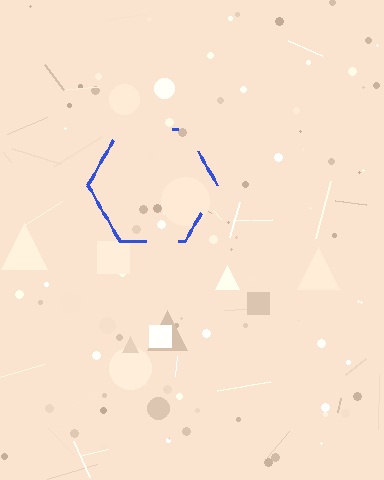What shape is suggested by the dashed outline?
The dashed outline suggests a hexagon.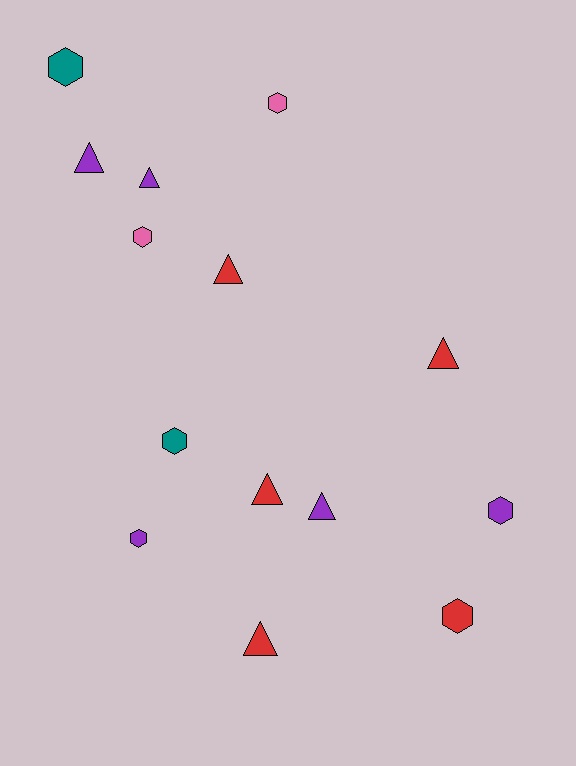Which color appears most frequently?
Red, with 5 objects.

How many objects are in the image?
There are 14 objects.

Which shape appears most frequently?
Triangle, with 7 objects.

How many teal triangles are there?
There are no teal triangles.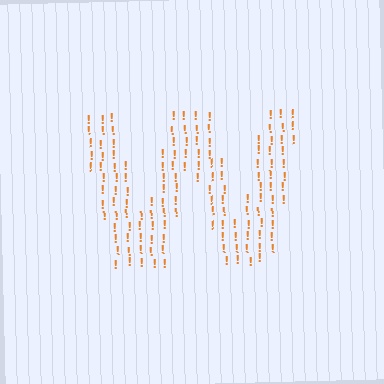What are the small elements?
The small elements are exclamation marks.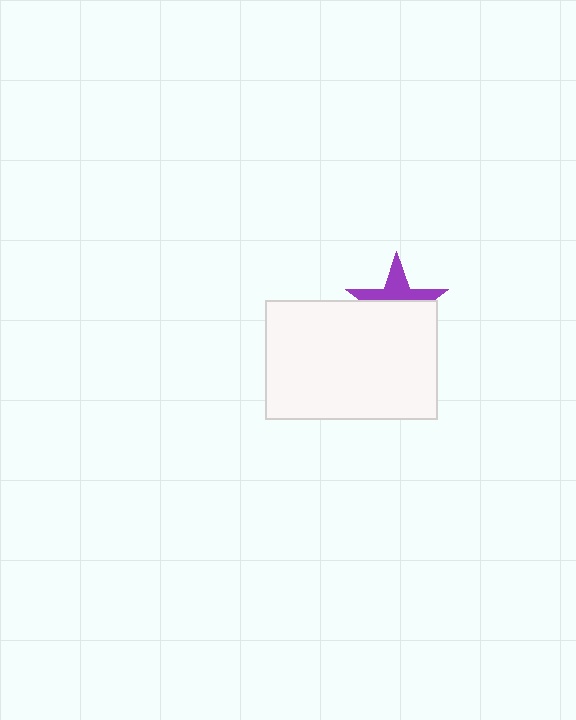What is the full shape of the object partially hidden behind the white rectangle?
The partially hidden object is a purple star.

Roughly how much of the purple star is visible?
A small part of it is visible (roughly 41%).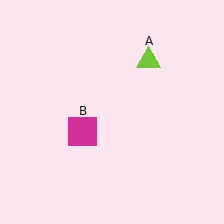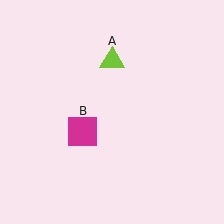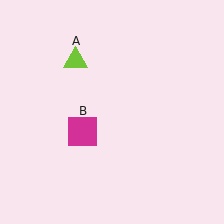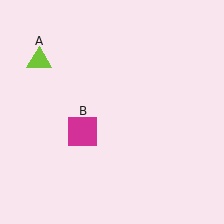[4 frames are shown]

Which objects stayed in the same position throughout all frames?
Magenta square (object B) remained stationary.